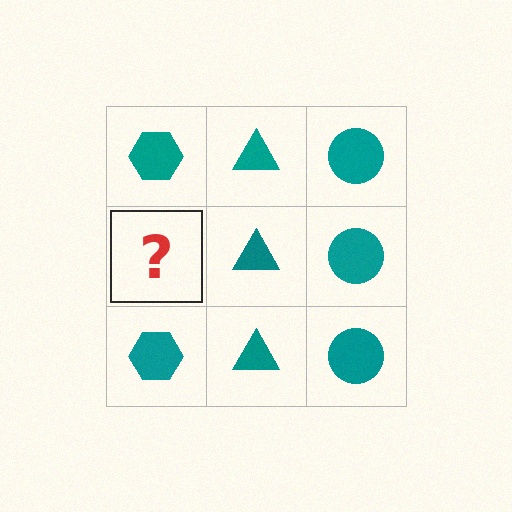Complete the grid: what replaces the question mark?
The question mark should be replaced with a teal hexagon.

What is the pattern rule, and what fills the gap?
The rule is that each column has a consistent shape. The gap should be filled with a teal hexagon.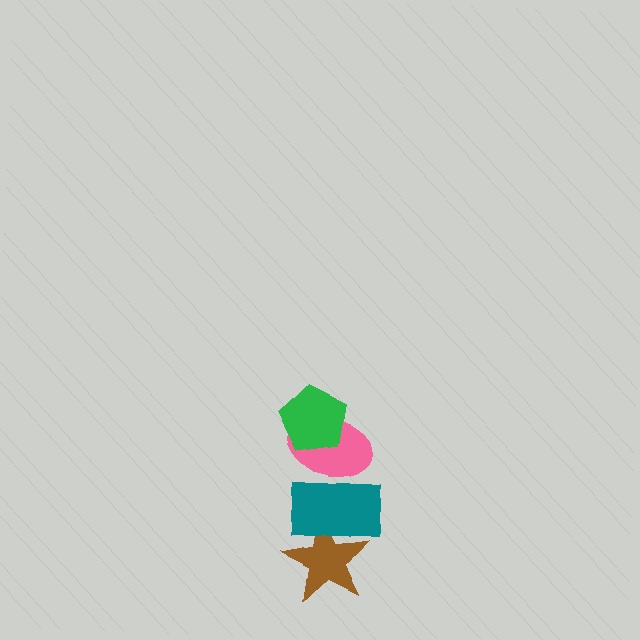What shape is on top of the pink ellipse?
The green pentagon is on top of the pink ellipse.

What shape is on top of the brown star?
The teal rectangle is on top of the brown star.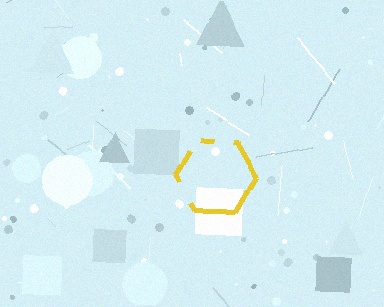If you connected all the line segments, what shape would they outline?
They would outline a hexagon.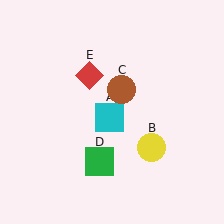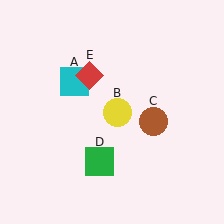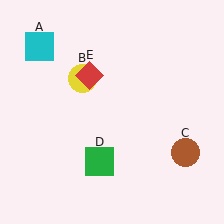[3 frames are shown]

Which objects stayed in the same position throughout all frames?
Green square (object D) and red diamond (object E) remained stationary.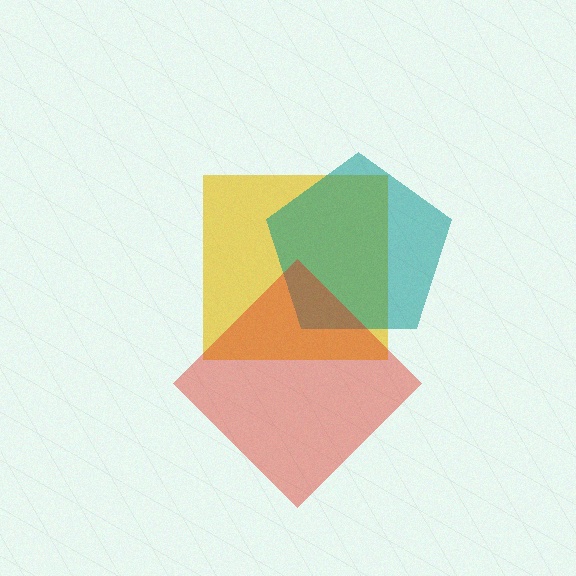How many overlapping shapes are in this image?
There are 3 overlapping shapes in the image.